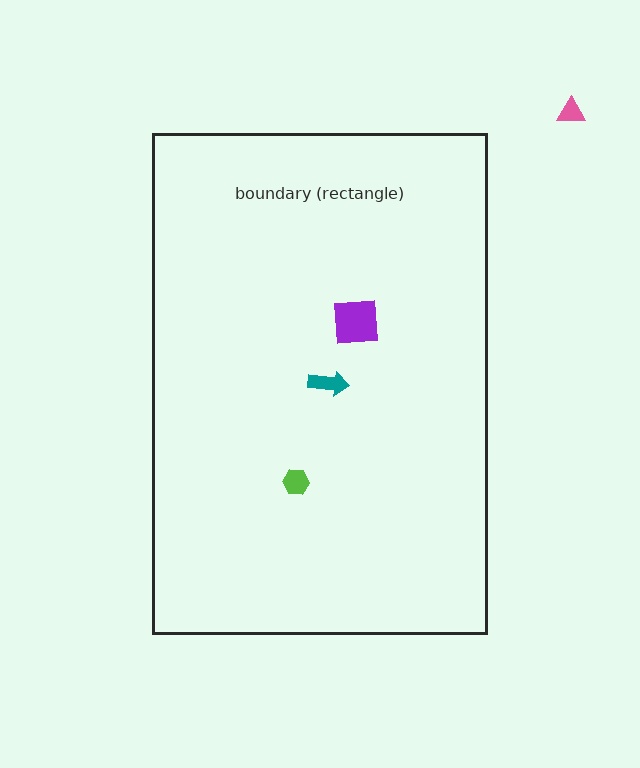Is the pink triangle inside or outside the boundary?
Outside.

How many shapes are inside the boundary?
3 inside, 1 outside.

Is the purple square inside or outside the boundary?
Inside.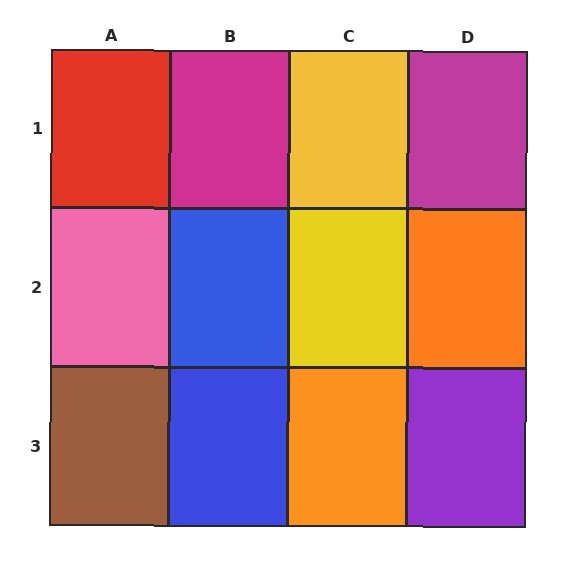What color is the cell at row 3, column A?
Brown.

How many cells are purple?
1 cell is purple.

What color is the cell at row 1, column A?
Red.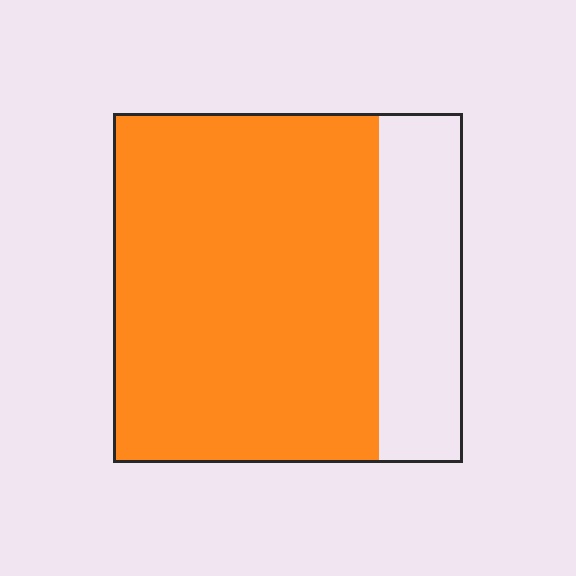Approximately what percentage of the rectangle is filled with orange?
Approximately 75%.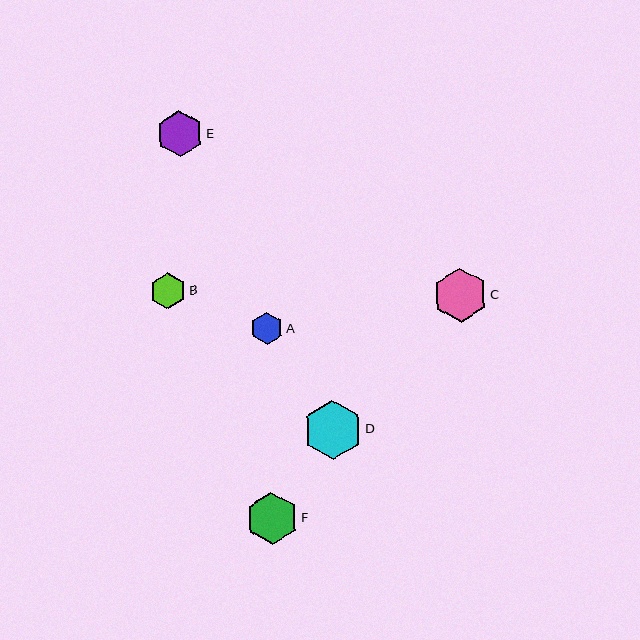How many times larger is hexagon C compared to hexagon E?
Hexagon C is approximately 1.2 times the size of hexagon E.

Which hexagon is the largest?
Hexagon D is the largest with a size of approximately 59 pixels.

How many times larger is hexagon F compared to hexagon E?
Hexagon F is approximately 1.1 times the size of hexagon E.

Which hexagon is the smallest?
Hexagon A is the smallest with a size of approximately 32 pixels.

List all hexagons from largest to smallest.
From largest to smallest: D, C, F, E, B, A.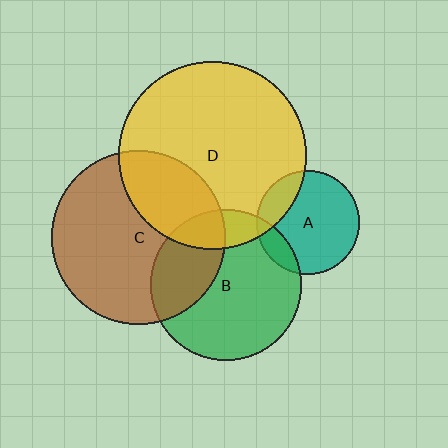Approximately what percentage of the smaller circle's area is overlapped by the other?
Approximately 15%.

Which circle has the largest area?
Circle D (yellow).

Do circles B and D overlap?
Yes.